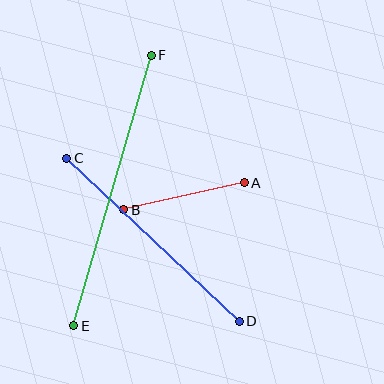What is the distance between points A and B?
The distance is approximately 123 pixels.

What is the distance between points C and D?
The distance is approximately 238 pixels.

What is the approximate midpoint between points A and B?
The midpoint is at approximately (184, 196) pixels.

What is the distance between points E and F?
The distance is approximately 281 pixels.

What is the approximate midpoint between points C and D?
The midpoint is at approximately (153, 240) pixels.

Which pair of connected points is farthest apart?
Points E and F are farthest apart.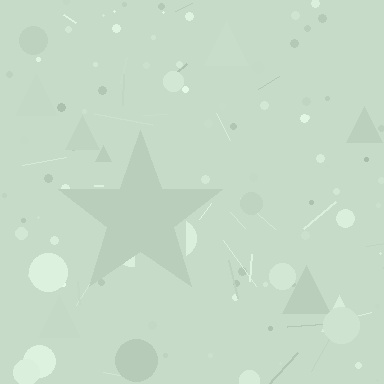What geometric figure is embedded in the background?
A star is embedded in the background.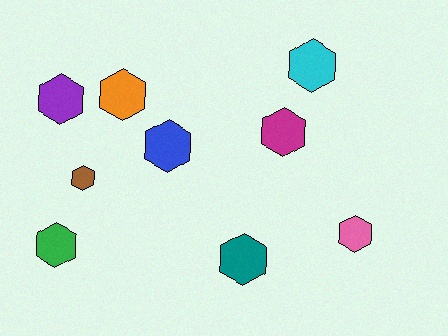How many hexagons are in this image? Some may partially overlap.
There are 9 hexagons.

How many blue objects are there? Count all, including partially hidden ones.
There is 1 blue object.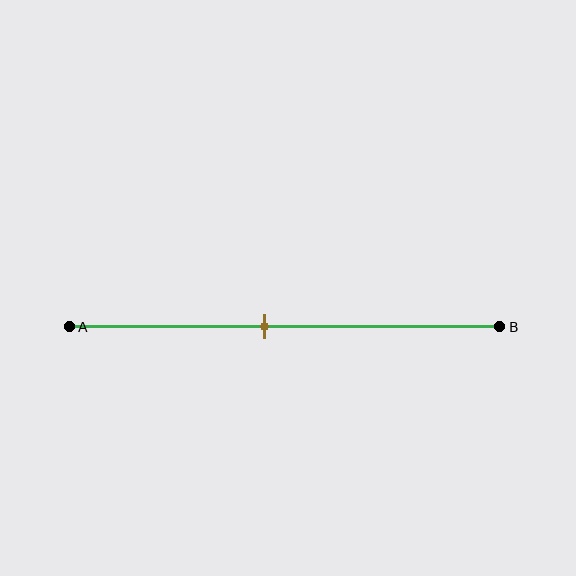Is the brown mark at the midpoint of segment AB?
No, the mark is at about 45% from A, not at the 50% midpoint.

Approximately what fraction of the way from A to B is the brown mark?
The brown mark is approximately 45% of the way from A to B.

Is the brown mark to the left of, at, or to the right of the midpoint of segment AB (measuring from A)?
The brown mark is to the left of the midpoint of segment AB.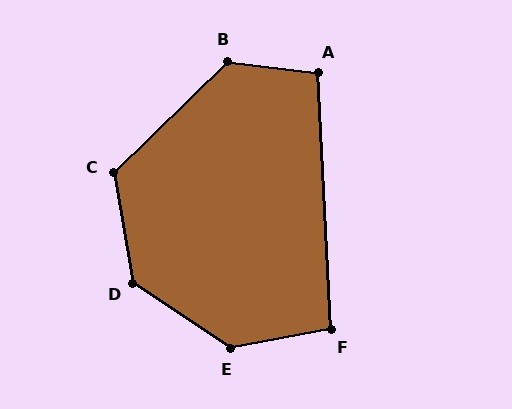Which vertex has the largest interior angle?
E, at approximately 136 degrees.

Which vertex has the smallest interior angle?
F, at approximately 98 degrees.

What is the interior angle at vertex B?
Approximately 129 degrees (obtuse).